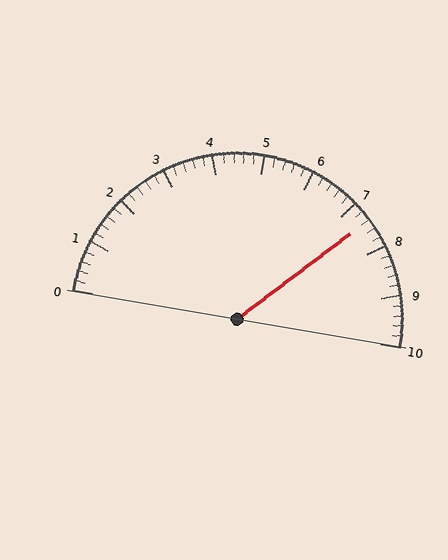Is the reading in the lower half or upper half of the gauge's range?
The reading is in the upper half of the range (0 to 10).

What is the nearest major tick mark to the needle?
The nearest major tick mark is 7.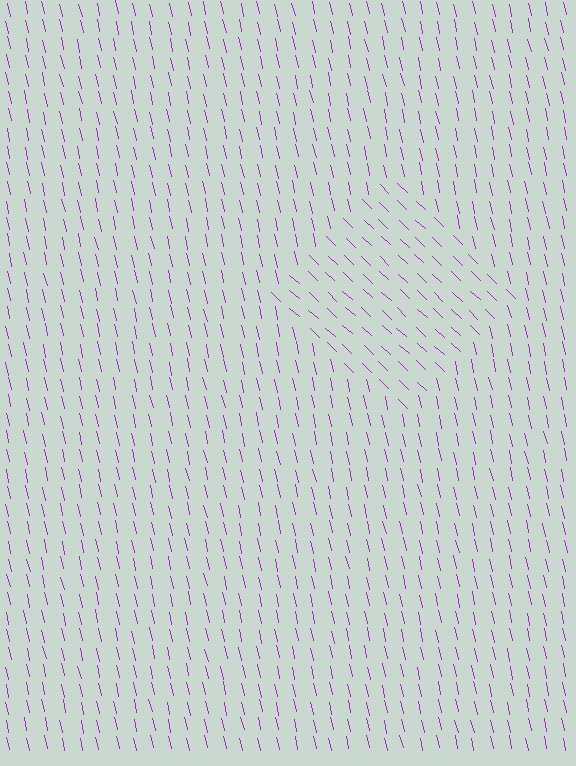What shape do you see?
I see a diamond.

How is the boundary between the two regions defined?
The boundary is defined purely by a change in line orientation (approximately 34 degrees difference). All lines are the same color and thickness.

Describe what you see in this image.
The image is filled with small purple line segments. A diamond region in the image has lines oriented differently from the surrounding lines, creating a visible texture boundary.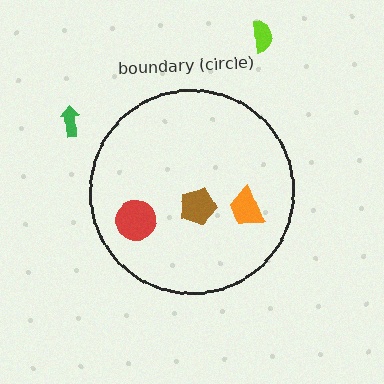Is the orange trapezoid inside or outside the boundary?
Inside.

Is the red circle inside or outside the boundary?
Inside.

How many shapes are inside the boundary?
3 inside, 2 outside.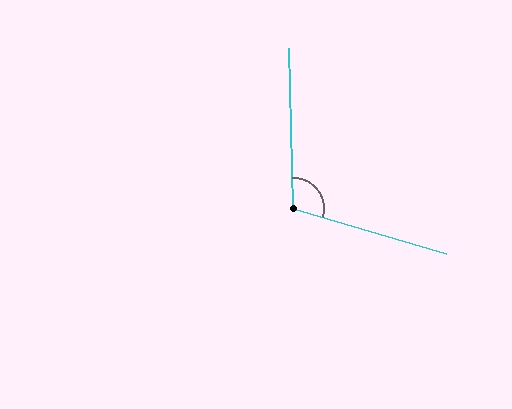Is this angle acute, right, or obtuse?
It is obtuse.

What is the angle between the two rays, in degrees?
Approximately 108 degrees.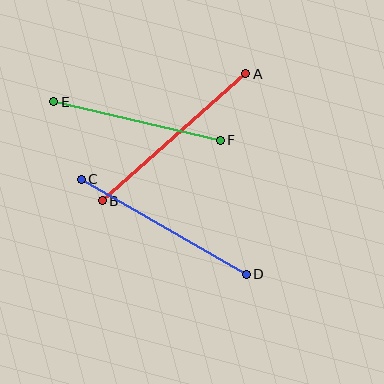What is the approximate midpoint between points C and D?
The midpoint is at approximately (164, 227) pixels.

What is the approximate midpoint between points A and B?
The midpoint is at approximately (174, 137) pixels.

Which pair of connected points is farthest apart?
Points A and B are farthest apart.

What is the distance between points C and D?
The distance is approximately 190 pixels.